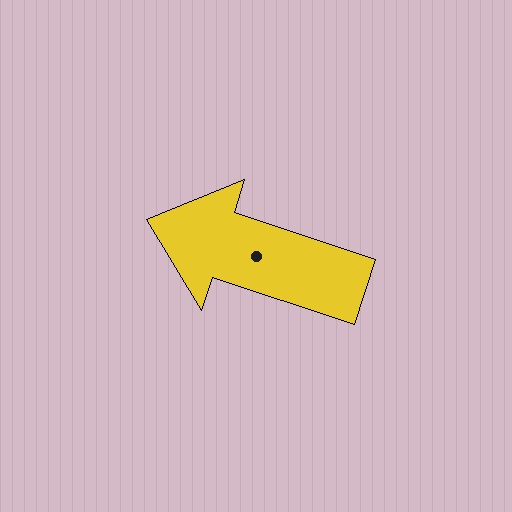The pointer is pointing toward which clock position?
Roughly 10 o'clock.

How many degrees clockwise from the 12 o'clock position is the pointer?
Approximately 288 degrees.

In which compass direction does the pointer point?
West.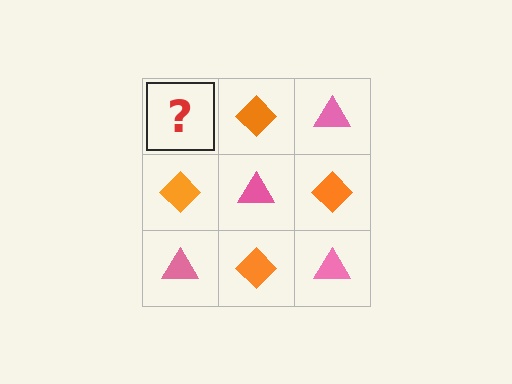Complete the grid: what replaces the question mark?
The question mark should be replaced with a pink triangle.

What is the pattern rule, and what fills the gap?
The rule is that it alternates pink triangle and orange diamond in a checkerboard pattern. The gap should be filled with a pink triangle.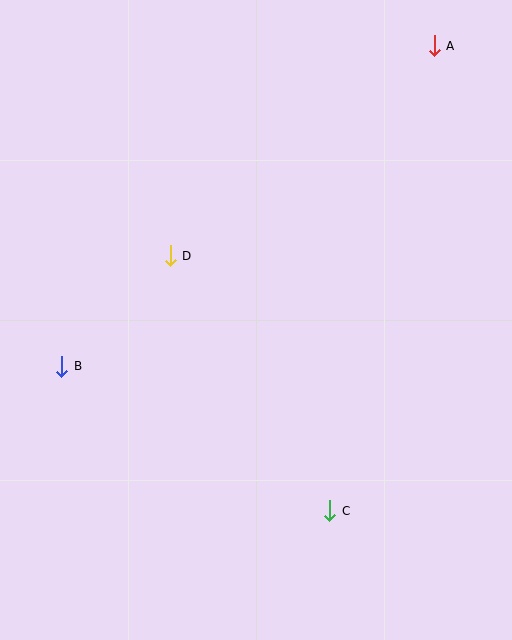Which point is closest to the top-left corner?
Point D is closest to the top-left corner.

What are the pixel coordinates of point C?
Point C is at (330, 511).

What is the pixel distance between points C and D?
The distance between C and D is 301 pixels.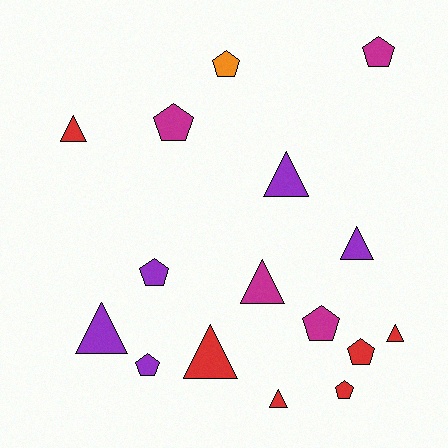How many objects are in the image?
There are 16 objects.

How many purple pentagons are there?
There are 2 purple pentagons.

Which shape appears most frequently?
Pentagon, with 8 objects.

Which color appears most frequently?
Red, with 6 objects.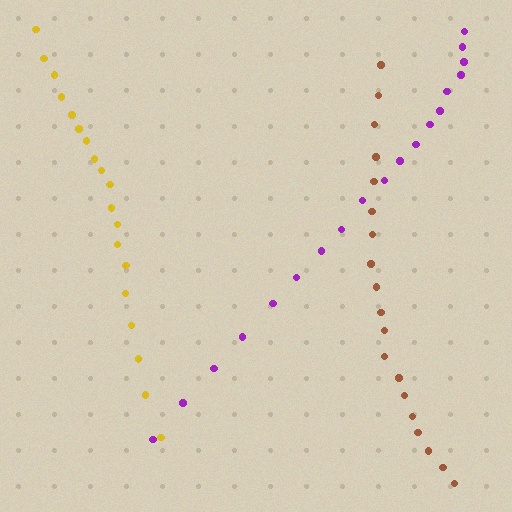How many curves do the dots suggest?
There are 3 distinct paths.